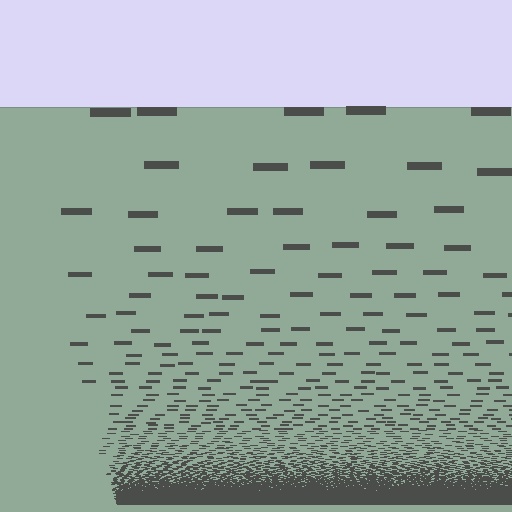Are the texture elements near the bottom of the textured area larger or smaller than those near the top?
Smaller. The gradient is inverted — elements near the bottom are smaller and denser.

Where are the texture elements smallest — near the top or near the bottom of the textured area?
Near the bottom.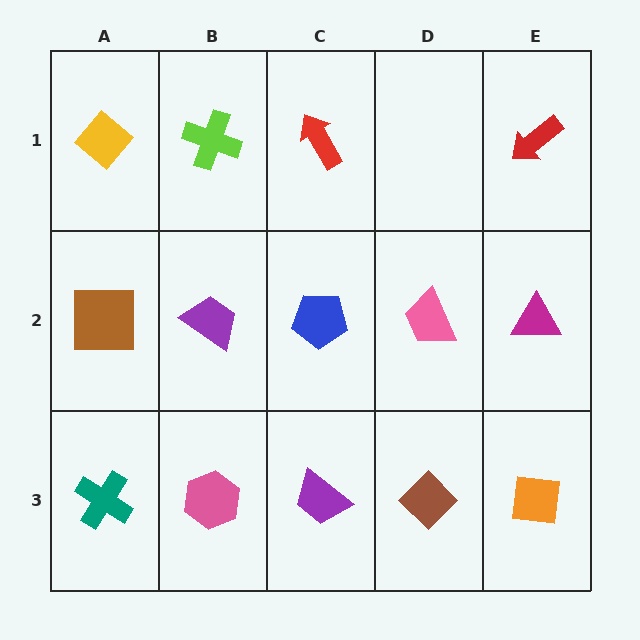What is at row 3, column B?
A pink hexagon.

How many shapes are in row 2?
5 shapes.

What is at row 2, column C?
A blue pentagon.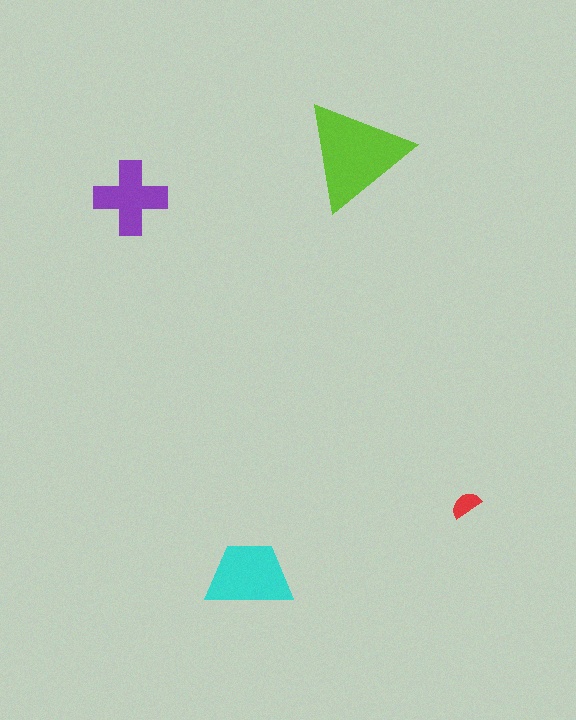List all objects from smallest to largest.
The red semicircle, the purple cross, the cyan trapezoid, the lime triangle.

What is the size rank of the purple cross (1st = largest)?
3rd.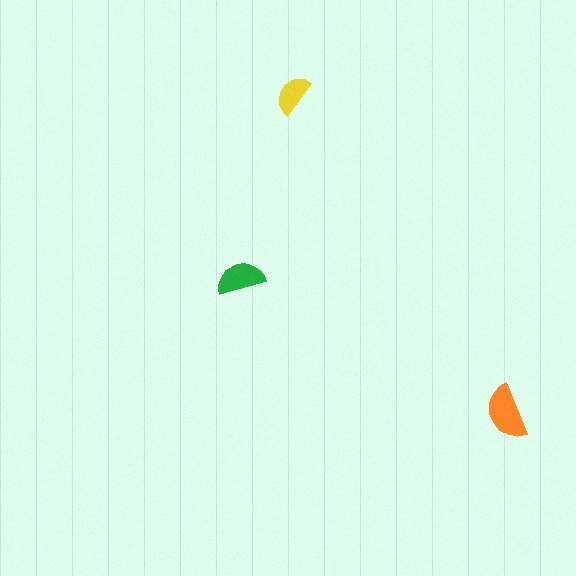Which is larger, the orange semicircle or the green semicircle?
The orange one.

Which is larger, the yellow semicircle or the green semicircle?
The green one.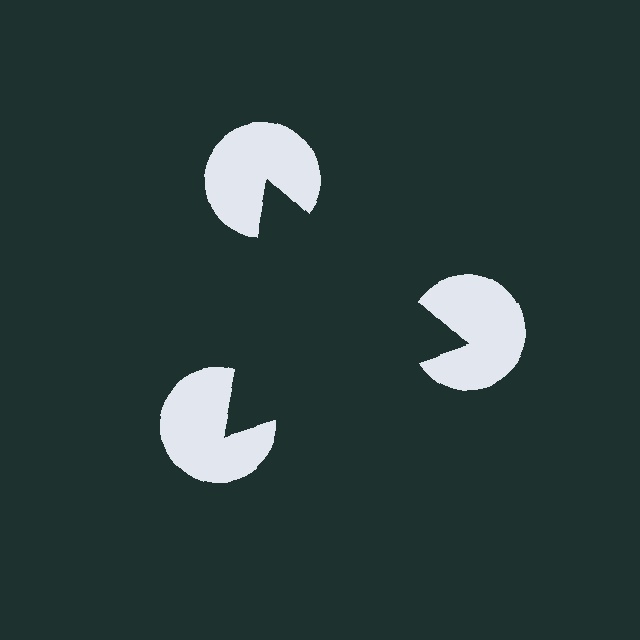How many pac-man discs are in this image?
There are 3 — one at each vertex of the illusory triangle.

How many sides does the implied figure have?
3 sides.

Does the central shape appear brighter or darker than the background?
It typically appears slightly darker than the background, even though no actual brightness change is drawn.